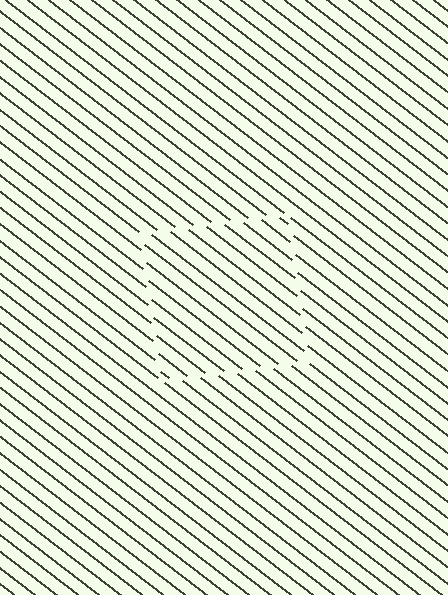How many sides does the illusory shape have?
4 sides — the line-ends trace a square.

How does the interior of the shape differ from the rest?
The interior of the shape contains the same grating, shifted by half a period — the contour is defined by the phase discontinuity where line-ends from the inner and outer gratings abut.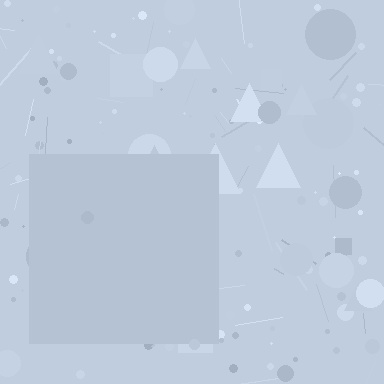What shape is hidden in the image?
A square is hidden in the image.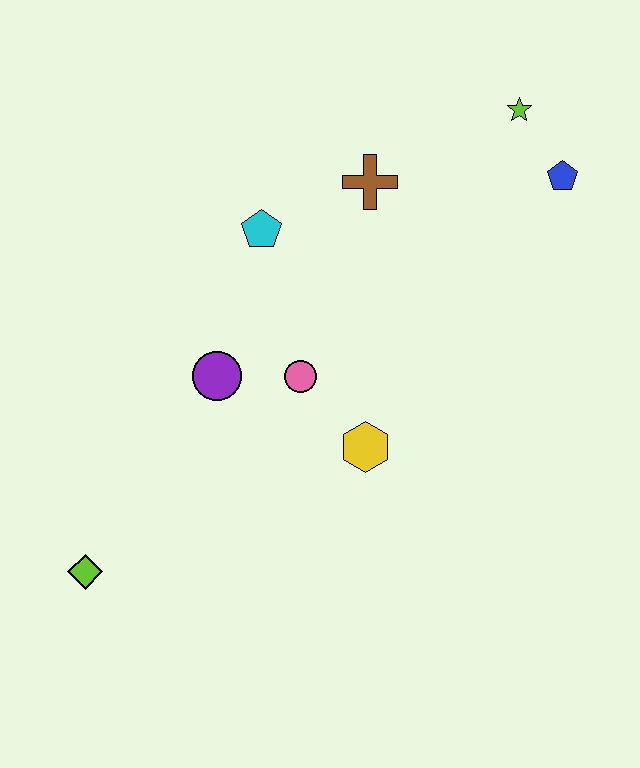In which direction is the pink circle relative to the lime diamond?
The pink circle is to the right of the lime diamond.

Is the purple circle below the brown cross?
Yes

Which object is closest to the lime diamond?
The purple circle is closest to the lime diamond.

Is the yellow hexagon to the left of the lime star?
Yes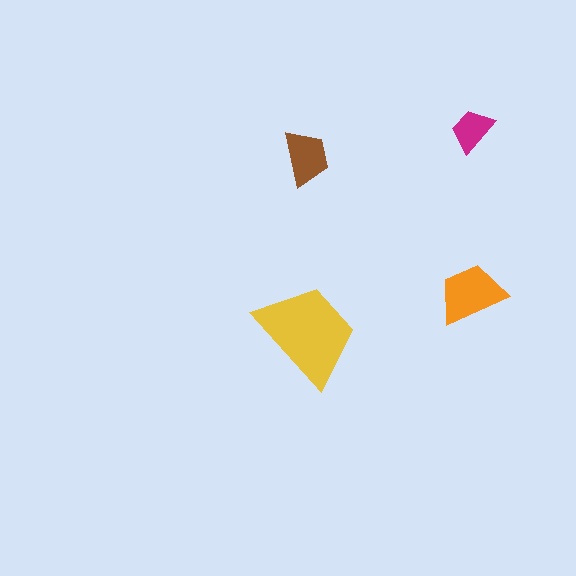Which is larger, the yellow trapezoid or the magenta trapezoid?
The yellow one.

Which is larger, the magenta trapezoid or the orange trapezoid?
The orange one.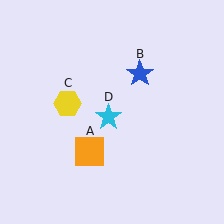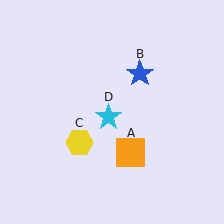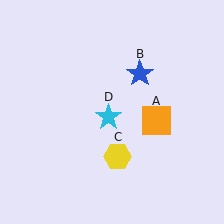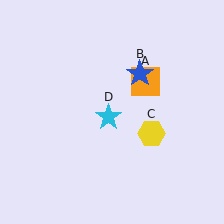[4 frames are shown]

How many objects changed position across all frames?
2 objects changed position: orange square (object A), yellow hexagon (object C).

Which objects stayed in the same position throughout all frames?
Blue star (object B) and cyan star (object D) remained stationary.